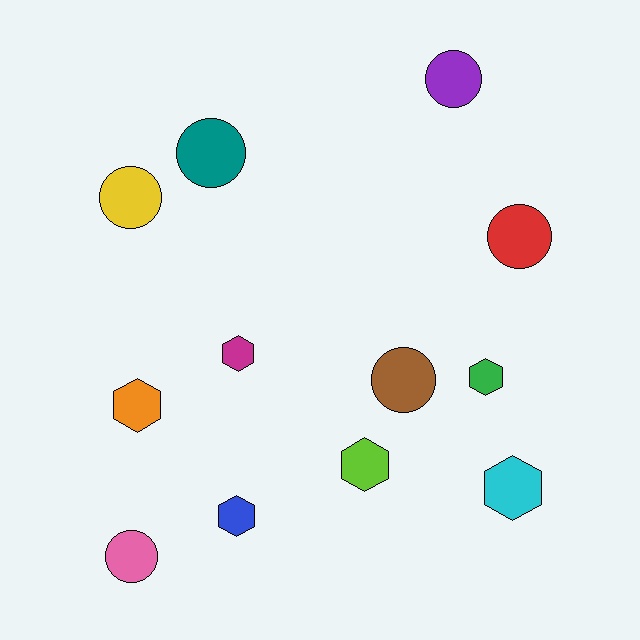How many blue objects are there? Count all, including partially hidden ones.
There is 1 blue object.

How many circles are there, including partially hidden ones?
There are 6 circles.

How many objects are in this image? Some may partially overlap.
There are 12 objects.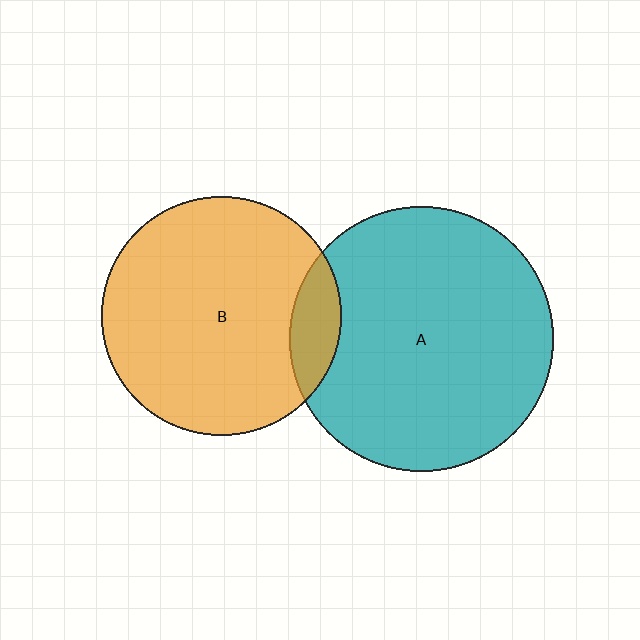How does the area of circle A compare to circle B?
Approximately 1.2 times.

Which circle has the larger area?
Circle A (teal).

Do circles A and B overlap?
Yes.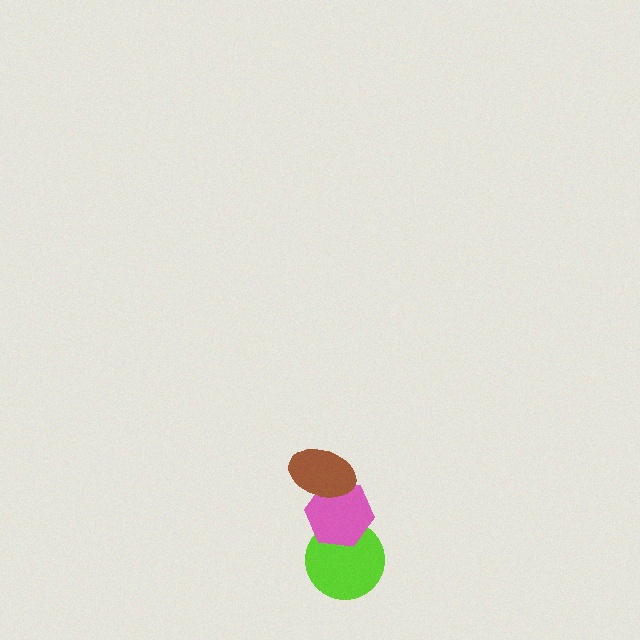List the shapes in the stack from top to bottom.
From top to bottom: the brown ellipse, the pink hexagon, the lime circle.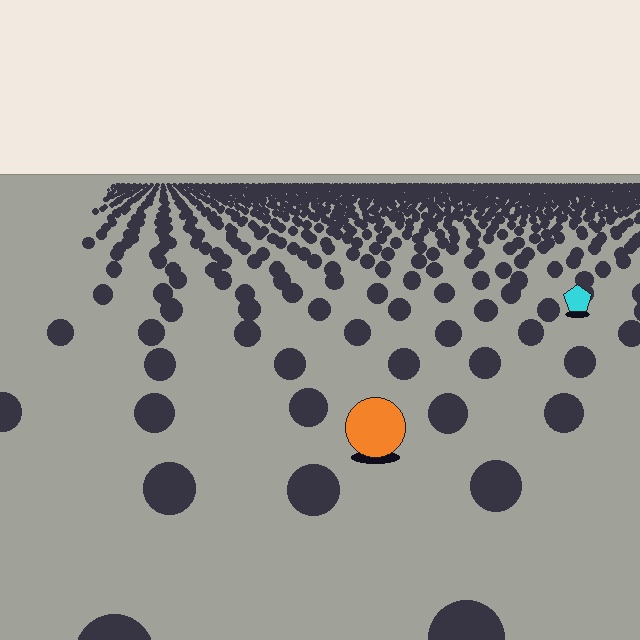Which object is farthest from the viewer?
The cyan pentagon is farthest from the viewer. It appears smaller and the ground texture around it is denser.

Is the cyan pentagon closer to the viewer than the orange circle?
No. The orange circle is closer — you can tell from the texture gradient: the ground texture is coarser near it.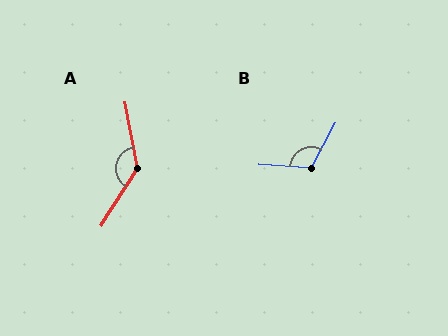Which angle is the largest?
A, at approximately 137 degrees.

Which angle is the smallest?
B, at approximately 115 degrees.